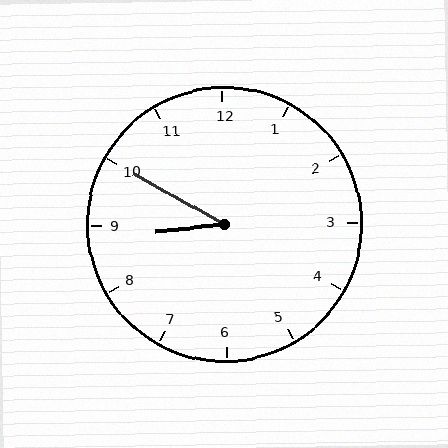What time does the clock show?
8:50.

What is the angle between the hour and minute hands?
Approximately 35 degrees.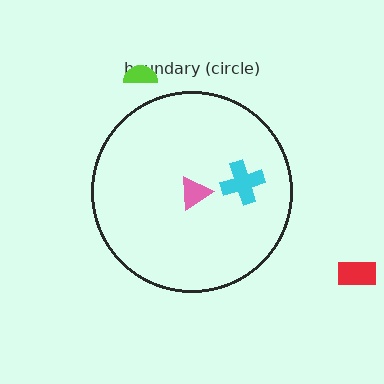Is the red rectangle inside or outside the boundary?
Outside.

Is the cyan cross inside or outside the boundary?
Inside.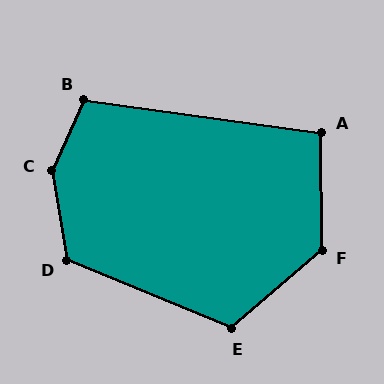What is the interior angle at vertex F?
Approximately 131 degrees (obtuse).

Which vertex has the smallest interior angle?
A, at approximately 98 degrees.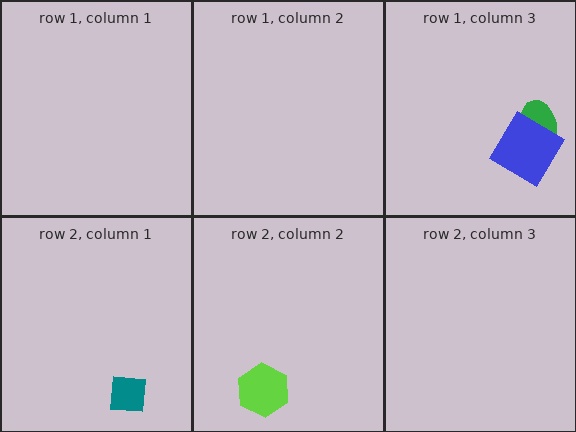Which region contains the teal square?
The row 2, column 1 region.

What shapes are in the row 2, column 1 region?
The teal square.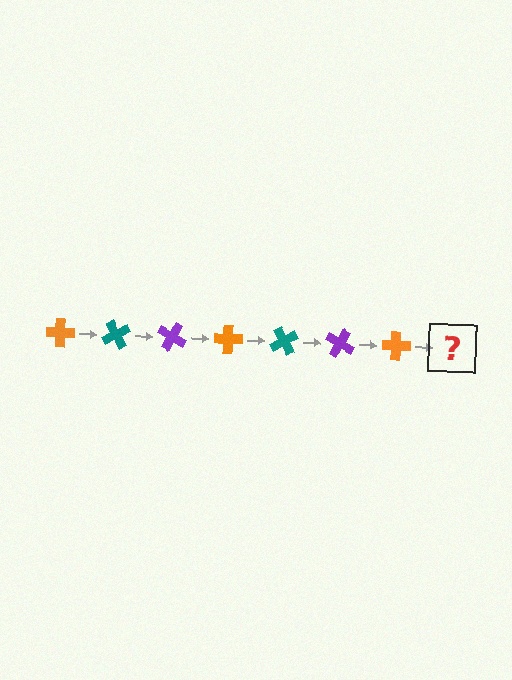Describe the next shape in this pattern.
It should be a teal cross, rotated 420 degrees from the start.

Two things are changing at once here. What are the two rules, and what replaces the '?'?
The two rules are that it rotates 60 degrees each step and the color cycles through orange, teal, and purple. The '?' should be a teal cross, rotated 420 degrees from the start.